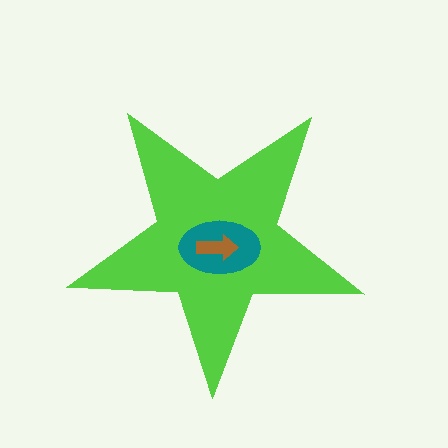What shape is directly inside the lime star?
The teal ellipse.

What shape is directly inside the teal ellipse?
The brown arrow.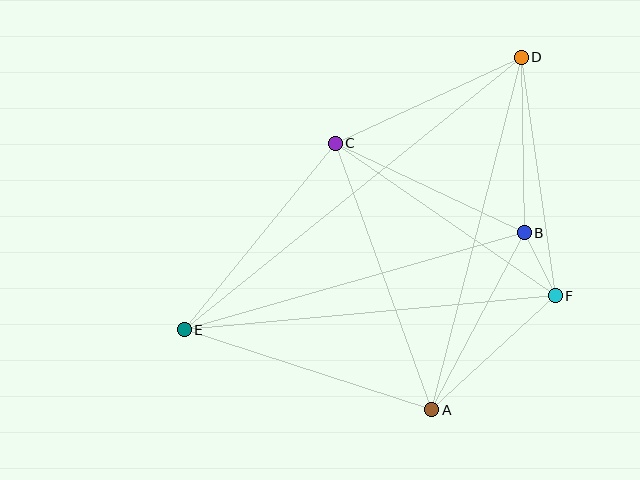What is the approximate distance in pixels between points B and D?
The distance between B and D is approximately 175 pixels.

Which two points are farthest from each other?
Points D and E are farthest from each other.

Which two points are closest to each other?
Points B and F are closest to each other.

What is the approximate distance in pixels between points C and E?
The distance between C and E is approximately 240 pixels.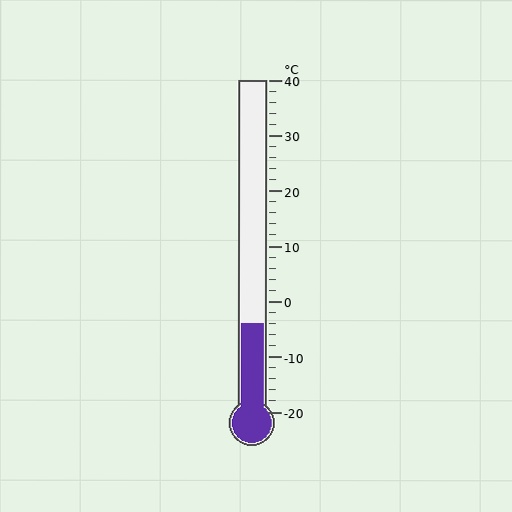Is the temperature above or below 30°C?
The temperature is below 30°C.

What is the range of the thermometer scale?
The thermometer scale ranges from -20°C to 40°C.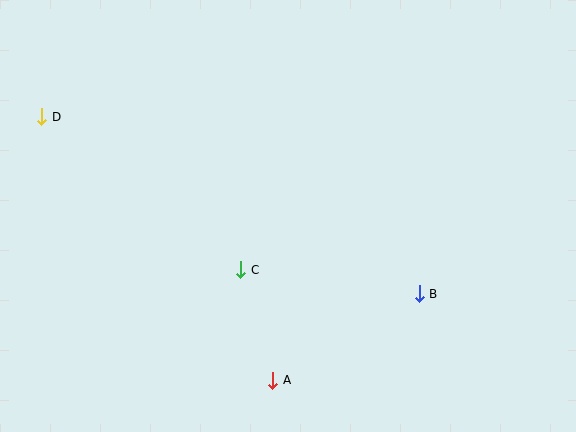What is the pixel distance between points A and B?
The distance between A and B is 170 pixels.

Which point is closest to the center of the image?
Point C at (241, 270) is closest to the center.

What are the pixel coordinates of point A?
Point A is at (273, 380).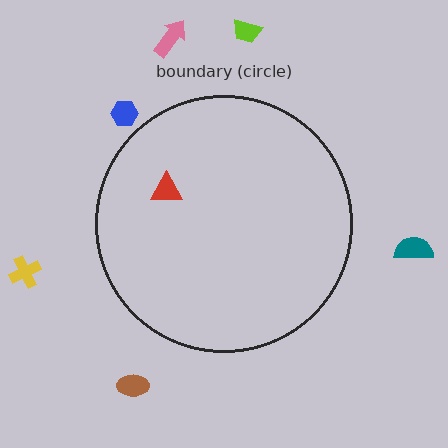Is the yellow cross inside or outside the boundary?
Outside.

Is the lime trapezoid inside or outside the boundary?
Outside.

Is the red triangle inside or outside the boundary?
Inside.